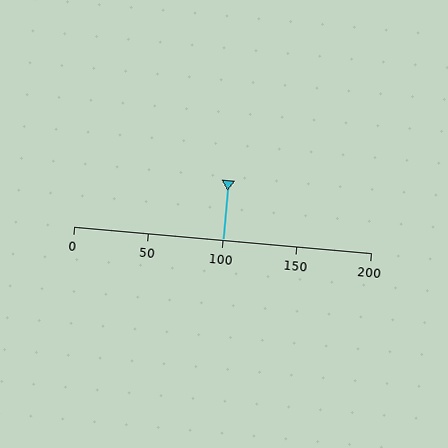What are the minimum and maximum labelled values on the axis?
The axis runs from 0 to 200.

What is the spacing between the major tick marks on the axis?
The major ticks are spaced 50 apart.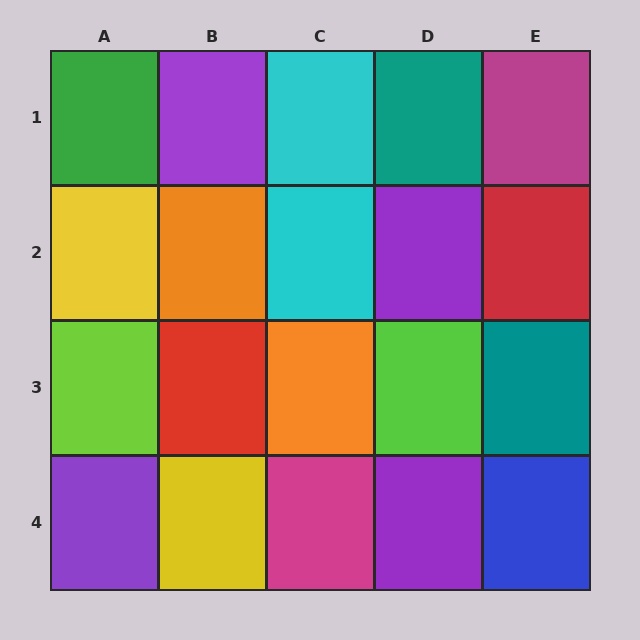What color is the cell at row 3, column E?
Teal.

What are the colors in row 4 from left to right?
Purple, yellow, magenta, purple, blue.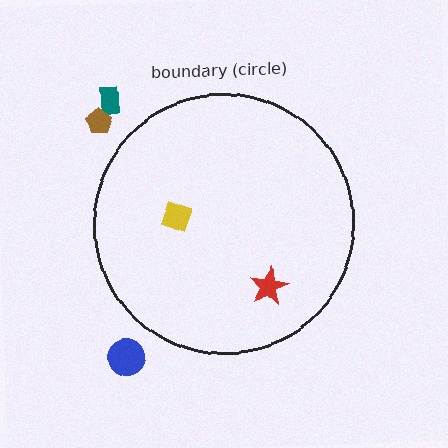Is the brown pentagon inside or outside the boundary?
Outside.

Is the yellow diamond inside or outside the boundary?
Inside.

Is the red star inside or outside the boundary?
Inside.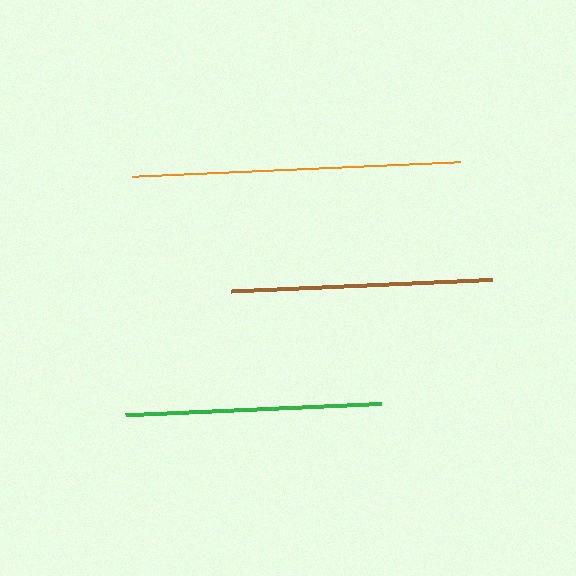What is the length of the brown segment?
The brown segment is approximately 260 pixels long.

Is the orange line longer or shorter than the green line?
The orange line is longer than the green line.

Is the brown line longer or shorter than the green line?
The brown line is longer than the green line.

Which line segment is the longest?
The orange line is the longest at approximately 328 pixels.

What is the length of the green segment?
The green segment is approximately 256 pixels long.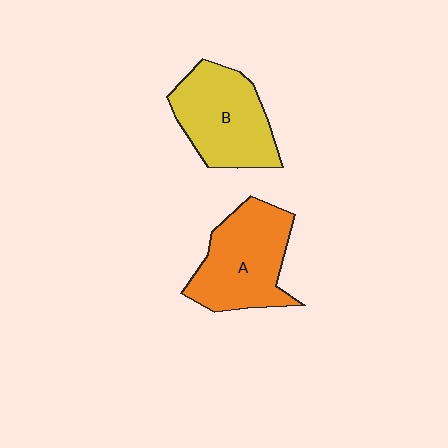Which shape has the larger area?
Shape A (orange).